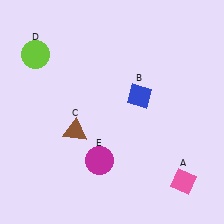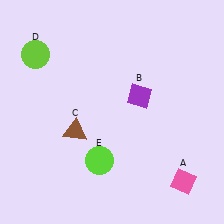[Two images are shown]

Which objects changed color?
B changed from blue to purple. E changed from magenta to lime.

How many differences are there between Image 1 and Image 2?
There are 2 differences between the two images.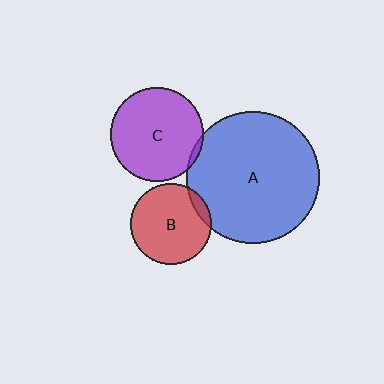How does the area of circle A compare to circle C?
Approximately 2.0 times.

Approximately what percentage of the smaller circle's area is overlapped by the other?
Approximately 10%.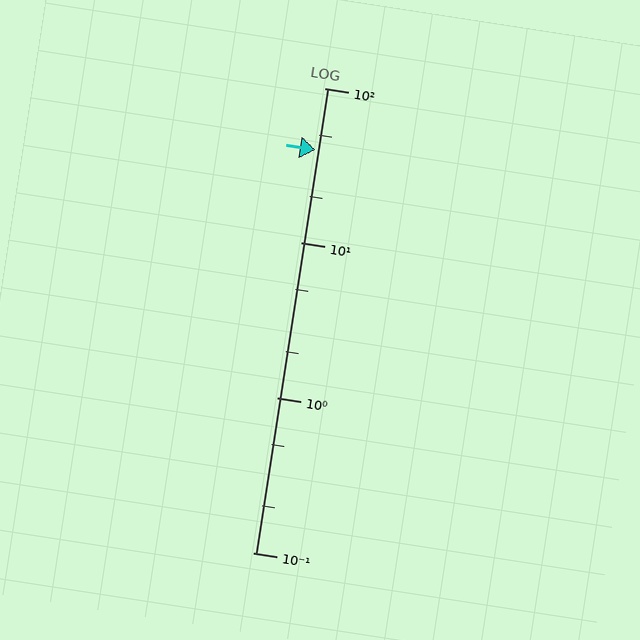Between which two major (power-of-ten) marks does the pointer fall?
The pointer is between 10 and 100.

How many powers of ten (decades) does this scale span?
The scale spans 3 decades, from 0.1 to 100.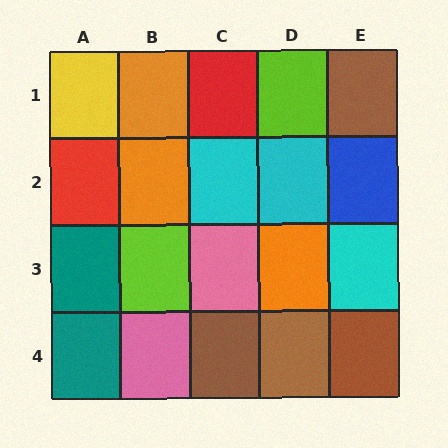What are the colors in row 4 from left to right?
Teal, pink, brown, brown, brown.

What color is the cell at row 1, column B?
Orange.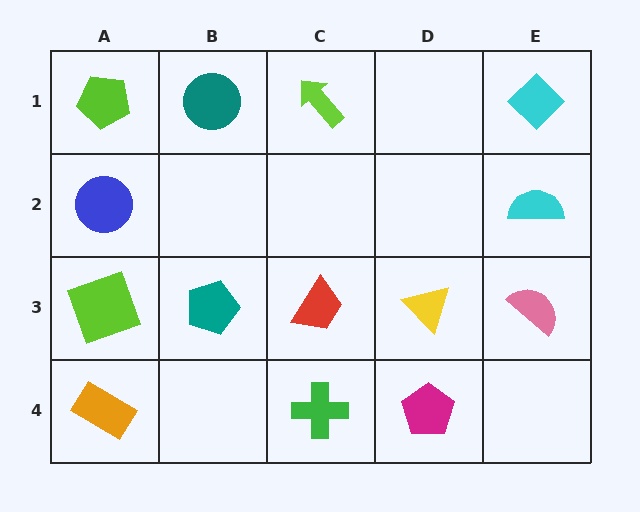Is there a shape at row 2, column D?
No, that cell is empty.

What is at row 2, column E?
A cyan semicircle.